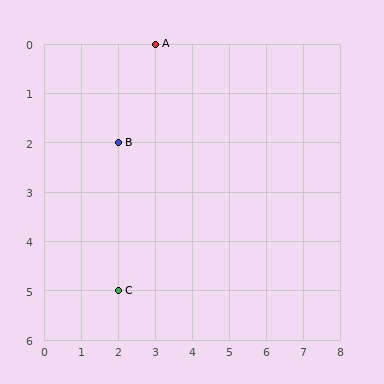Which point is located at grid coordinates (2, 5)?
Point C is at (2, 5).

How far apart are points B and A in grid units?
Points B and A are 1 column and 2 rows apart (about 2.2 grid units diagonally).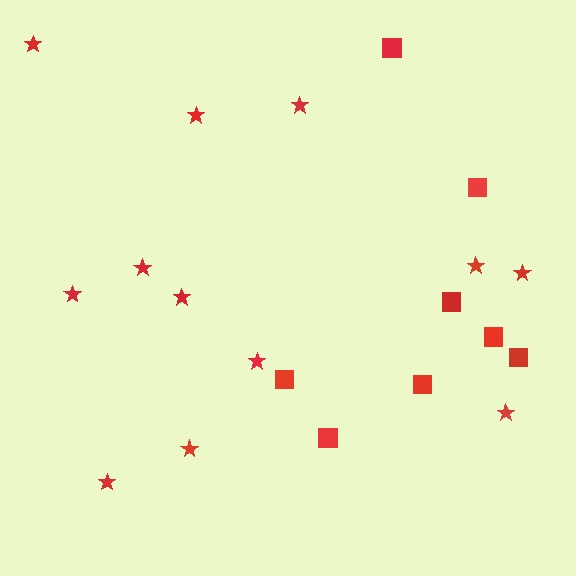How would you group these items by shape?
There are 2 groups: one group of squares (8) and one group of stars (12).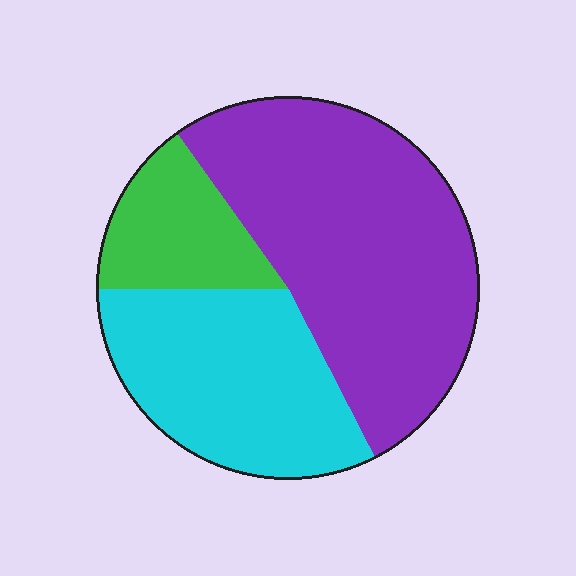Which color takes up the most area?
Purple, at roughly 50%.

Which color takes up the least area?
Green, at roughly 15%.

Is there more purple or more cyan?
Purple.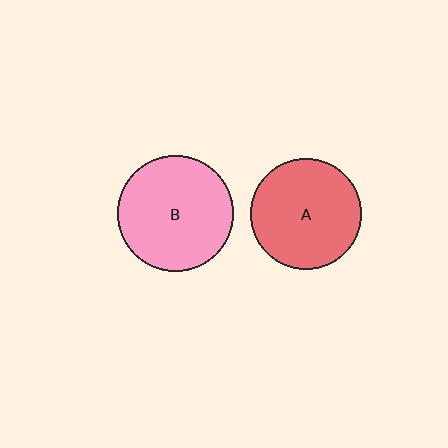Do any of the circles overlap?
No, none of the circles overlap.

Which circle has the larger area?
Circle B (pink).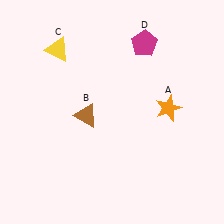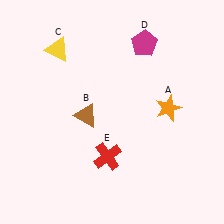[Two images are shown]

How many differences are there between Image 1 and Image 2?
There is 1 difference between the two images.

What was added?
A red cross (E) was added in Image 2.